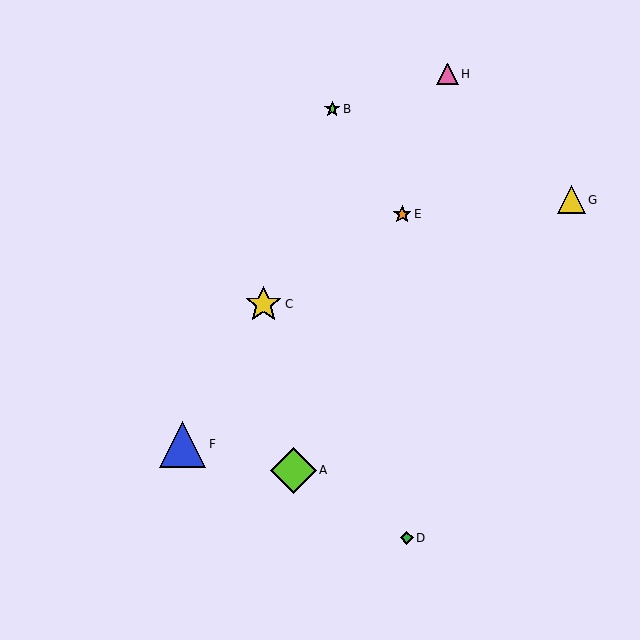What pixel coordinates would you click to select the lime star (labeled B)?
Click at (332, 109) to select the lime star B.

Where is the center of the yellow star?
The center of the yellow star is at (264, 304).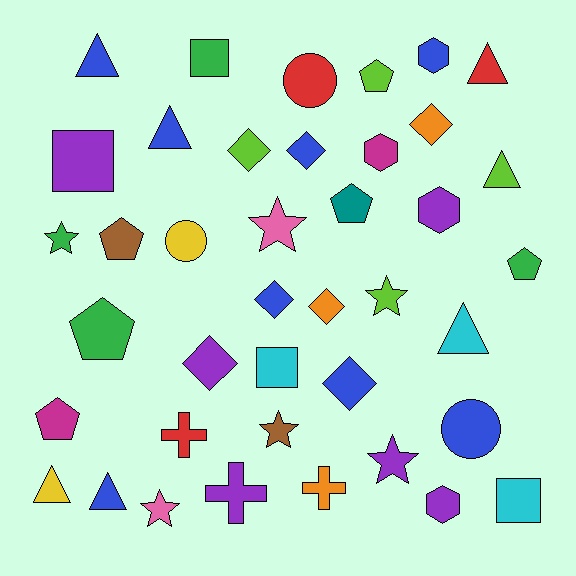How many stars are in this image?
There are 6 stars.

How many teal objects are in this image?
There is 1 teal object.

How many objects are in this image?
There are 40 objects.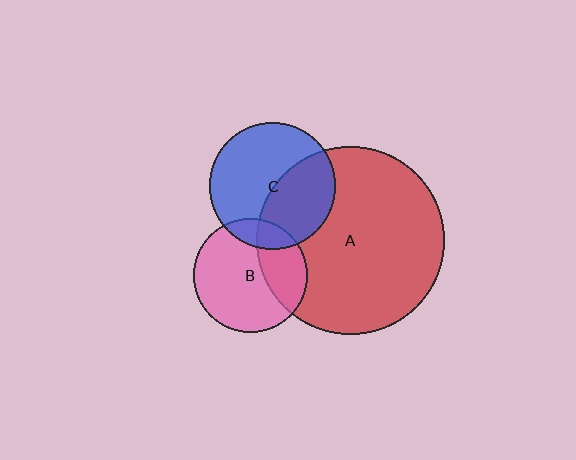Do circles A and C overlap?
Yes.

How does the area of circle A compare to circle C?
Approximately 2.2 times.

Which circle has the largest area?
Circle A (red).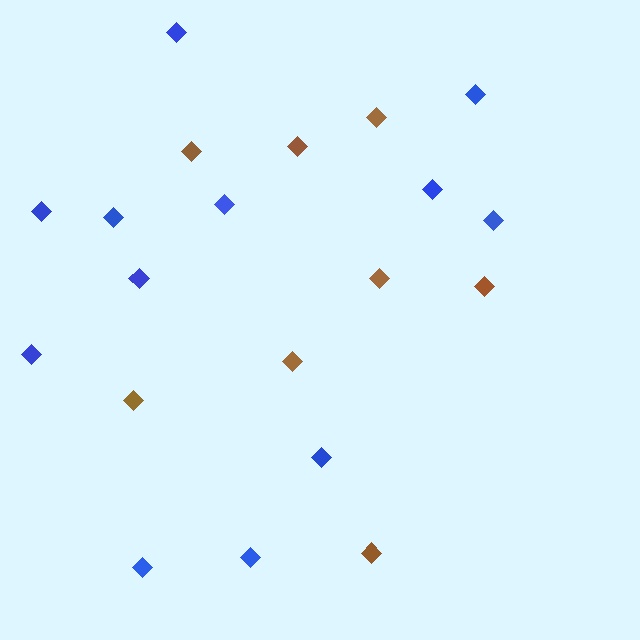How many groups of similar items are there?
There are 2 groups: one group of blue diamonds (12) and one group of brown diamonds (8).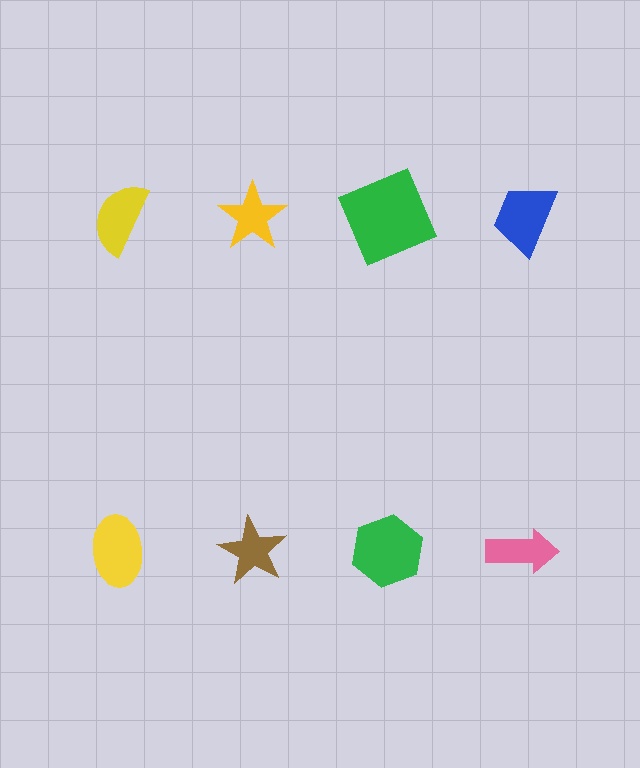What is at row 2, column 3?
A green hexagon.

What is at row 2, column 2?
A brown star.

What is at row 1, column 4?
A blue trapezoid.